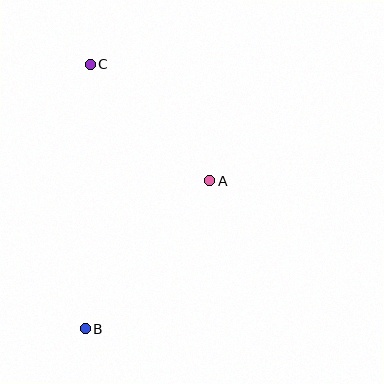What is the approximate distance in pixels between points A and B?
The distance between A and B is approximately 193 pixels.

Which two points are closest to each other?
Points A and C are closest to each other.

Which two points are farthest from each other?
Points B and C are farthest from each other.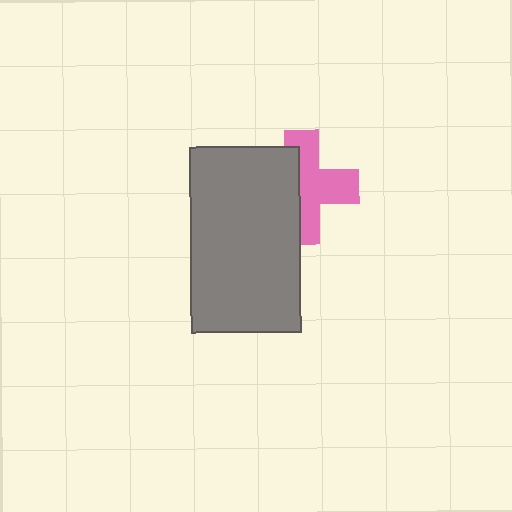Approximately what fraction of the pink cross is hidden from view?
Roughly 45% of the pink cross is hidden behind the gray rectangle.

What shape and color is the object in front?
The object in front is a gray rectangle.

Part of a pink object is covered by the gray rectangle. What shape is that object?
It is a cross.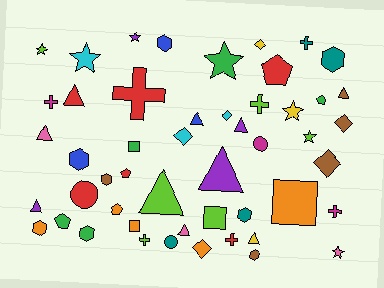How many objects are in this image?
There are 50 objects.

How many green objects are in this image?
There are 5 green objects.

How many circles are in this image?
There are 3 circles.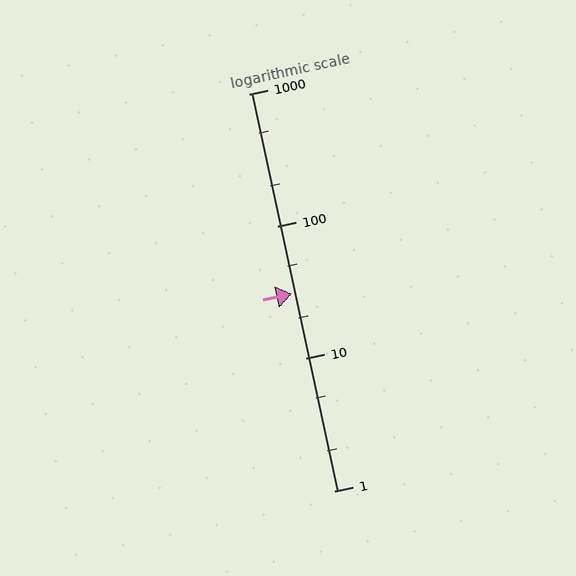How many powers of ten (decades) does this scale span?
The scale spans 3 decades, from 1 to 1000.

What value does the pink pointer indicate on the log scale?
The pointer indicates approximately 31.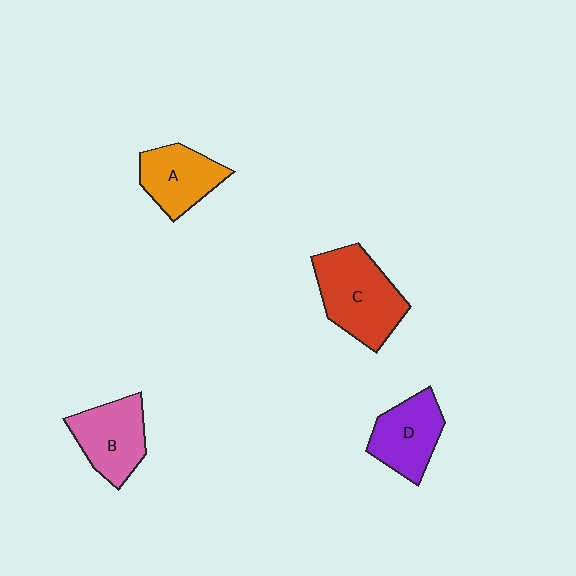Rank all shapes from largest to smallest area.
From largest to smallest: C (red), B (pink), D (purple), A (orange).